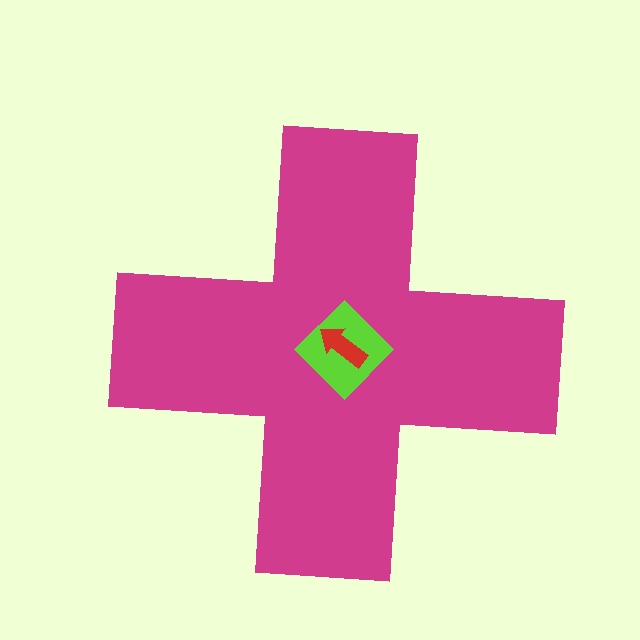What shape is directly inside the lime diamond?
The red arrow.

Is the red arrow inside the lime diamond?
Yes.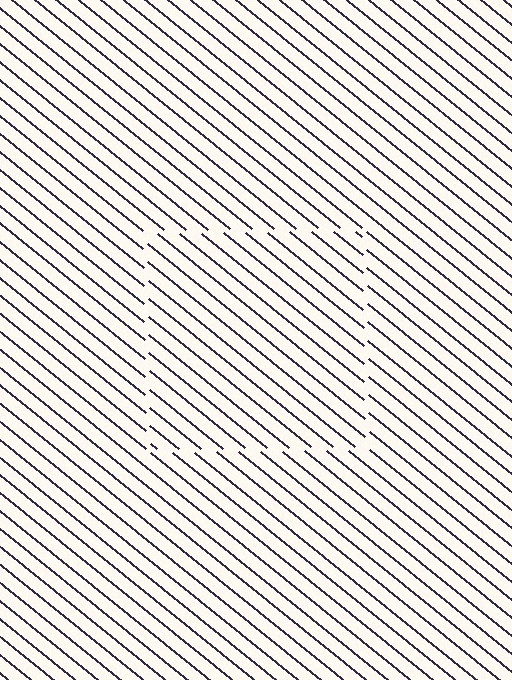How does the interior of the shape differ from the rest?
The interior of the shape contains the same grating, shifted by half a period — the contour is defined by the phase discontinuity where line-ends from the inner and outer gratings abut.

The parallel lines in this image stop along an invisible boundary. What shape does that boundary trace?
An illusory square. The interior of the shape contains the same grating, shifted by half a period — the contour is defined by the phase discontinuity where line-ends from the inner and outer gratings abut.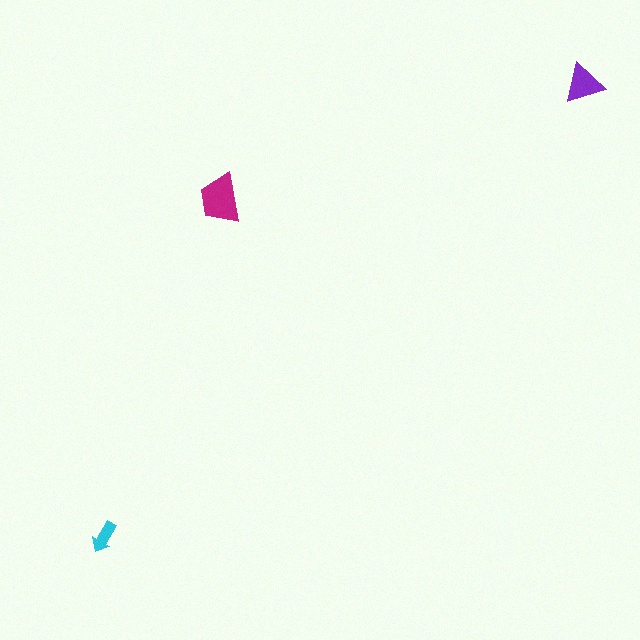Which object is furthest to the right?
The purple triangle is rightmost.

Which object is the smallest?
The cyan arrow.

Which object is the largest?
The magenta trapezoid.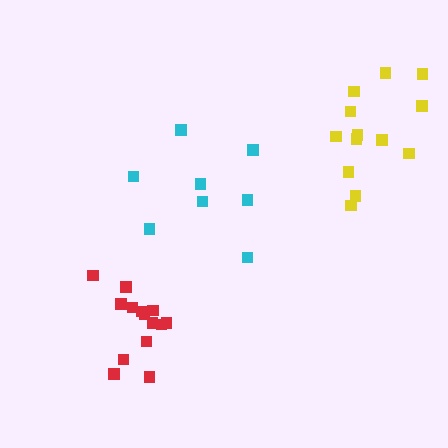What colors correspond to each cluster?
The clusters are colored: cyan, red, yellow.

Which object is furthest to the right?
The yellow cluster is rightmost.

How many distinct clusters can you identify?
There are 3 distinct clusters.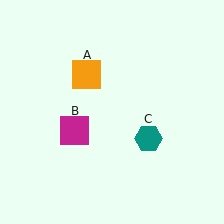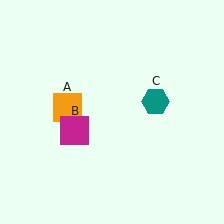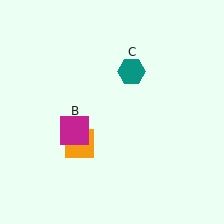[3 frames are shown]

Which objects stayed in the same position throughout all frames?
Magenta square (object B) remained stationary.